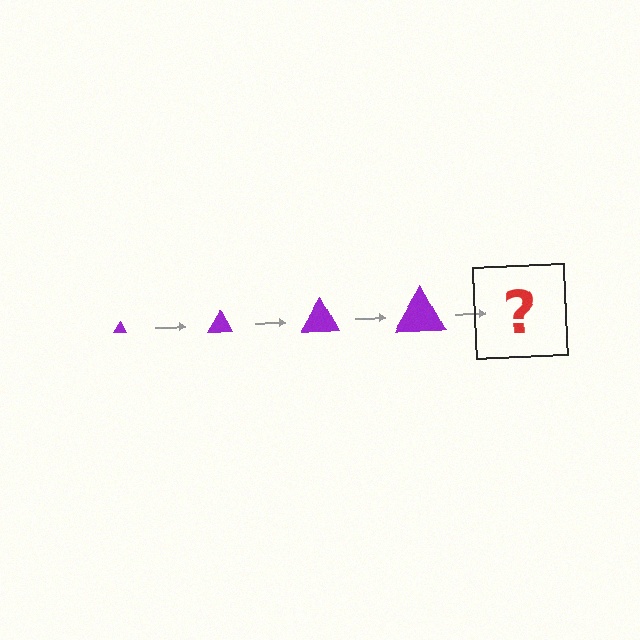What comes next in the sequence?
The next element should be a purple triangle, larger than the previous one.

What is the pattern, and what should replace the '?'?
The pattern is that the triangle gets progressively larger each step. The '?' should be a purple triangle, larger than the previous one.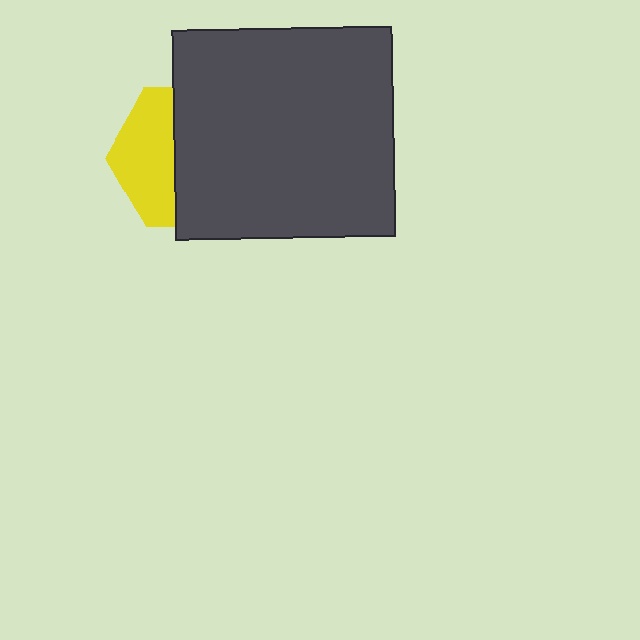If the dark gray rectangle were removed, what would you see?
You would see the complete yellow hexagon.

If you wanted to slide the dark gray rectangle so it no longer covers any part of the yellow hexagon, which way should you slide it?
Slide it right — that is the most direct way to separate the two shapes.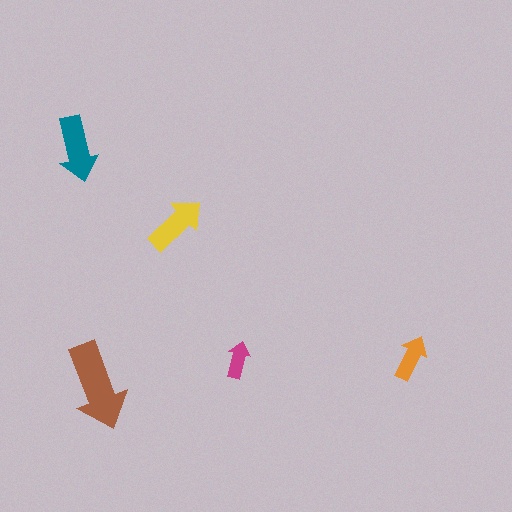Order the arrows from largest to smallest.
the brown one, the teal one, the yellow one, the orange one, the magenta one.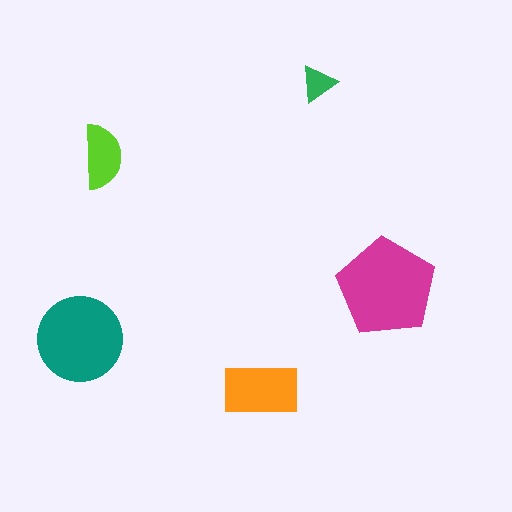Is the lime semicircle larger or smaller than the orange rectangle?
Smaller.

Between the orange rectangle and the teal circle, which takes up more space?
The teal circle.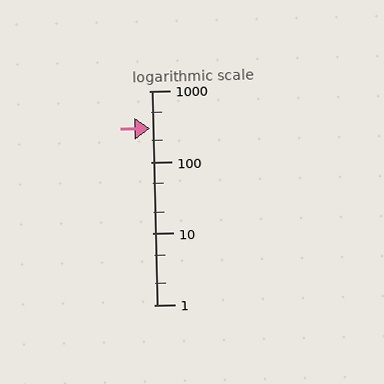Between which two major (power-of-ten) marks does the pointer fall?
The pointer is between 100 and 1000.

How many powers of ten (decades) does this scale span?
The scale spans 3 decades, from 1 to 1000.